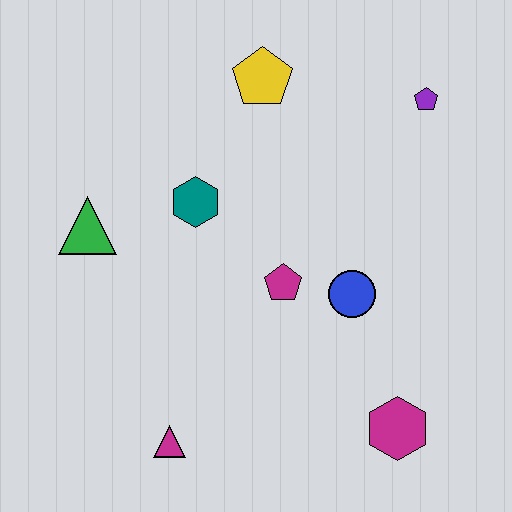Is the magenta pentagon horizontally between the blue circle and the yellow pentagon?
Yes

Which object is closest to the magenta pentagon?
The blue circle is closest to the magenta pentagon.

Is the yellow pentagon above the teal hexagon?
Yes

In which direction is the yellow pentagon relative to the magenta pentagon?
The yellow pentagon is above the magenta pentagon.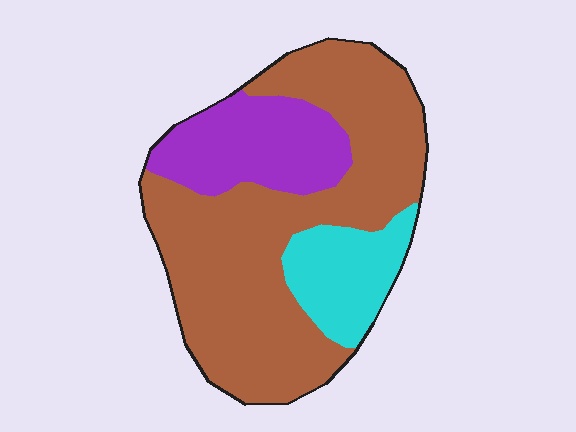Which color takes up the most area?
Brown, at roughly 65%.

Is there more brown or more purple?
Brown.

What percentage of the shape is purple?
Purple covers 21% of the shape.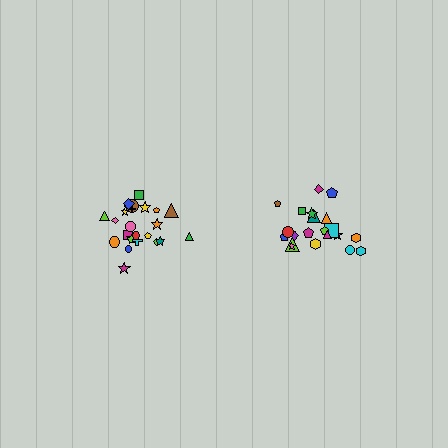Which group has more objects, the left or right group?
The left group.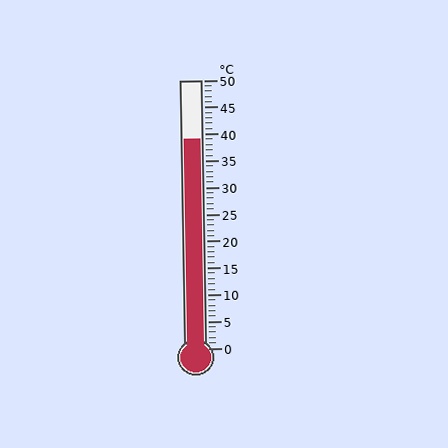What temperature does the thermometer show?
The thermometer shows approximately 39°C.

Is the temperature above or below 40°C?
The temperature is below 40°C.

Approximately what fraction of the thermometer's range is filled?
The thermometer is filled to approximately 80% of its range.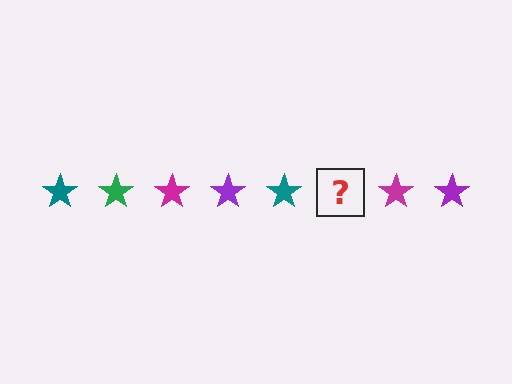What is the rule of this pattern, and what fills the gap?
The rule is that the pattern cycles through teal, green, magenta, purple stars. The gap should be filled with a green star.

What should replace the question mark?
The question mark should be replaced with a green star.